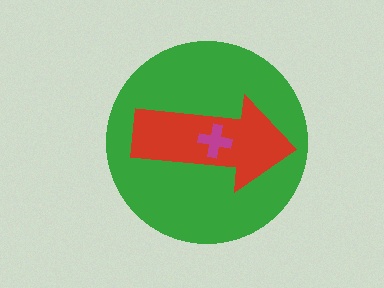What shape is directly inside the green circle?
The red arrow.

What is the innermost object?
The magenta cross.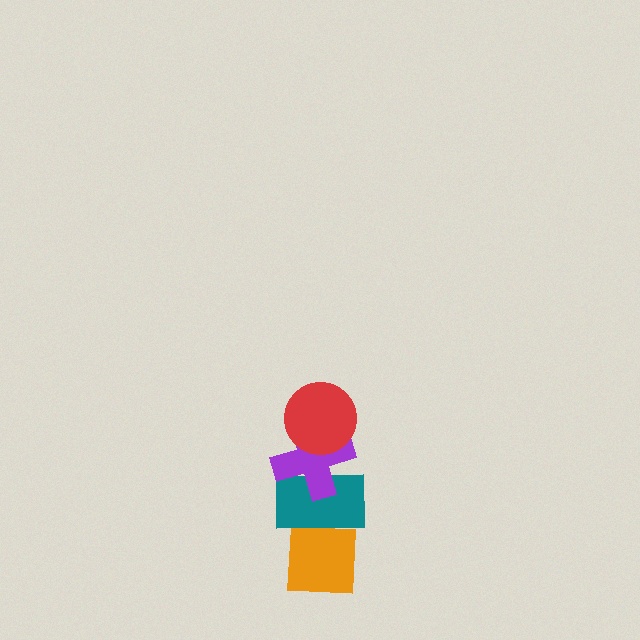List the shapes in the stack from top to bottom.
From top to bottom: the red circle, the purple cross, the teal rectangle, the orange square.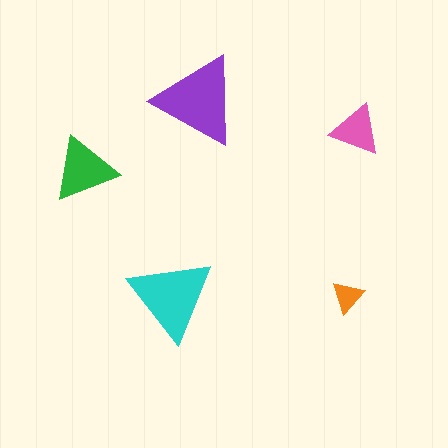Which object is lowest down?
The cyan triangle is bottommost.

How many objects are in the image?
There are 5 objects in the image.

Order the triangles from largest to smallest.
the purple one, the cyan one, the green one, the pink one, the orange one.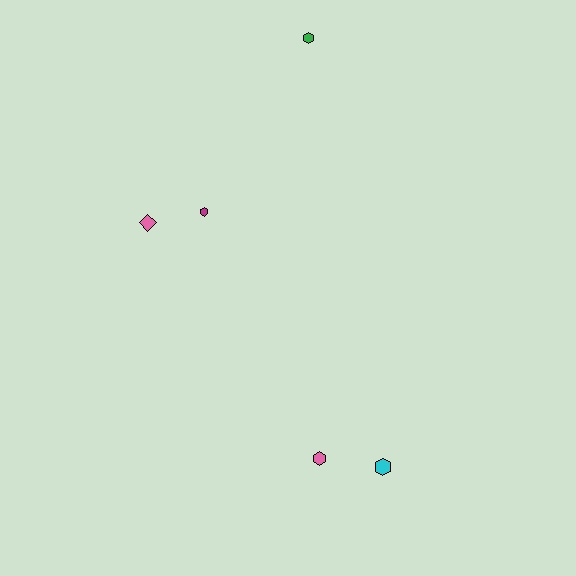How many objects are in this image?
There are 5 objects.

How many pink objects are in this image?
There are 2 pink objects.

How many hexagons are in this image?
There are 4 hexagons.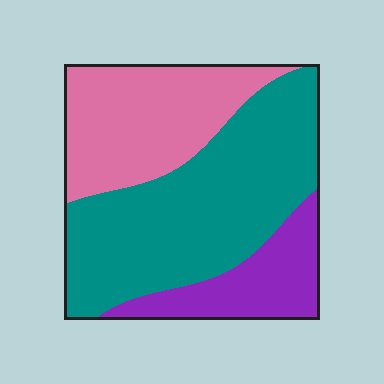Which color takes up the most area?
Teal, at roughly 50%.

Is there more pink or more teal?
Teal.